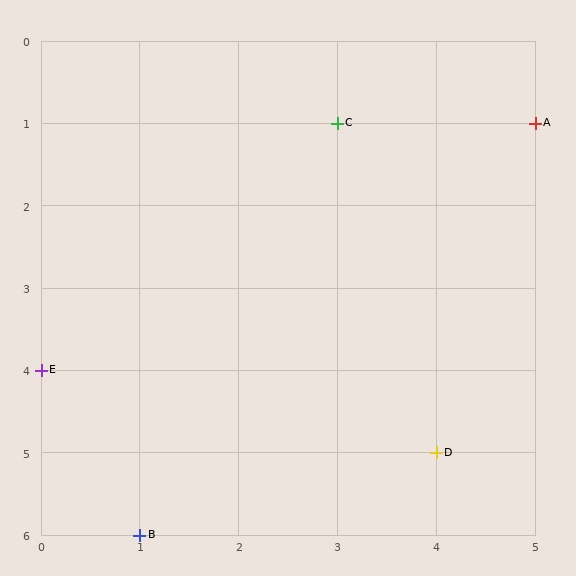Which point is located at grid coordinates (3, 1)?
Point C is at (3, 1).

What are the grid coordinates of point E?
Point E is at grid coordinates (0, 4).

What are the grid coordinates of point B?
Point B is at grid coordinates (1, 6).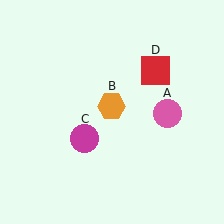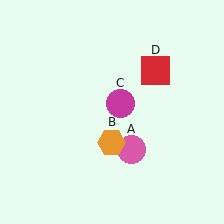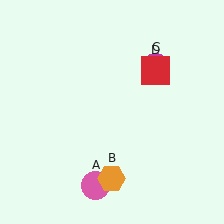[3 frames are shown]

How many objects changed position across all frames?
3 objects changed position: pink circle (object A), orange hexagon (object B), magenta circle (object C).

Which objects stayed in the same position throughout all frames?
Red square (object D) remained stationary.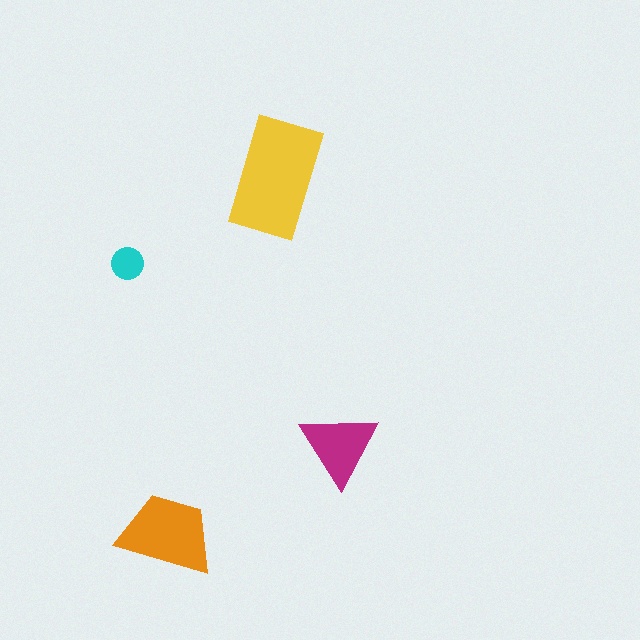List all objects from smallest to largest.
The cyan circle, the magenta triangle, the orange trapezoid, the yellow rectangle.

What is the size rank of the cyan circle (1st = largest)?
4th.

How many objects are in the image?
There are 4 objects in the image.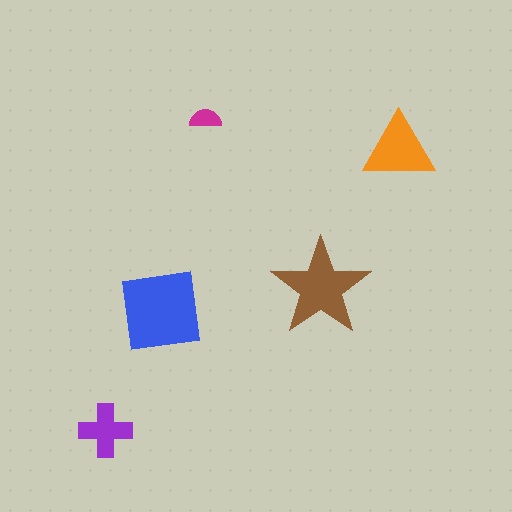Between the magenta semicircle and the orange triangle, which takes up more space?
The orange triangle.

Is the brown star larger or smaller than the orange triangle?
Larger.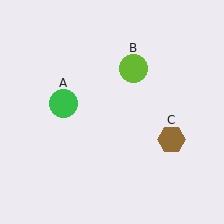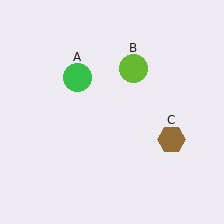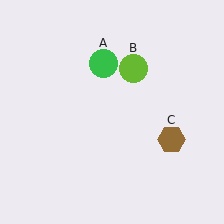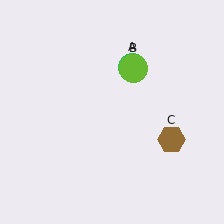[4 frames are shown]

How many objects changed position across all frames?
1 object changed position: green circle (object A).